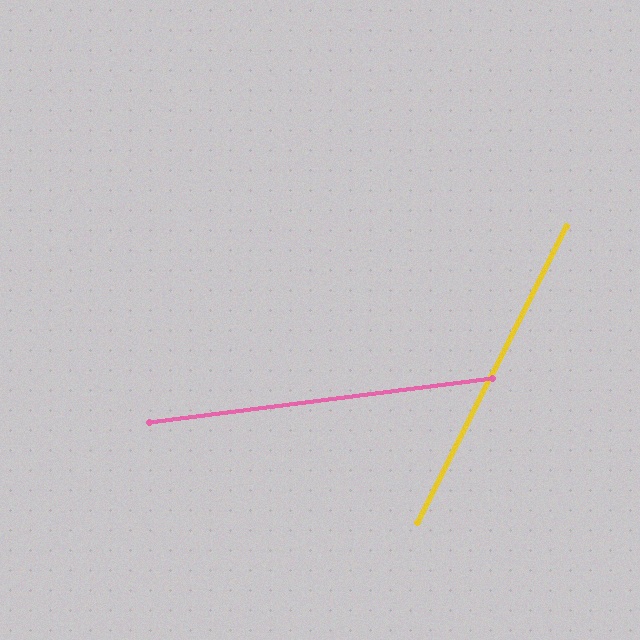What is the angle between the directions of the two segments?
Approximately 56 degrees.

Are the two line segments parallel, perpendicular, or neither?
Neither parallel nor perpendicular — they differ by about 56°.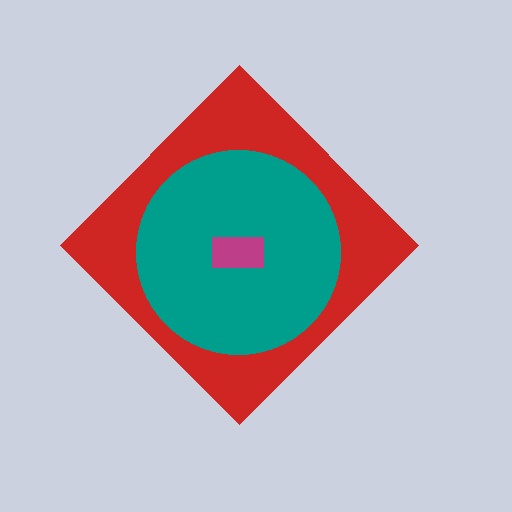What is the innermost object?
The magenta rectangle.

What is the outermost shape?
The red diamond.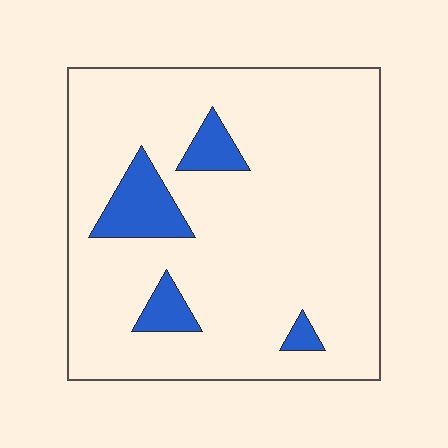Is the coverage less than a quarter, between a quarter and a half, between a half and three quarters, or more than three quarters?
Less than a quarter.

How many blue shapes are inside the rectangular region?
4.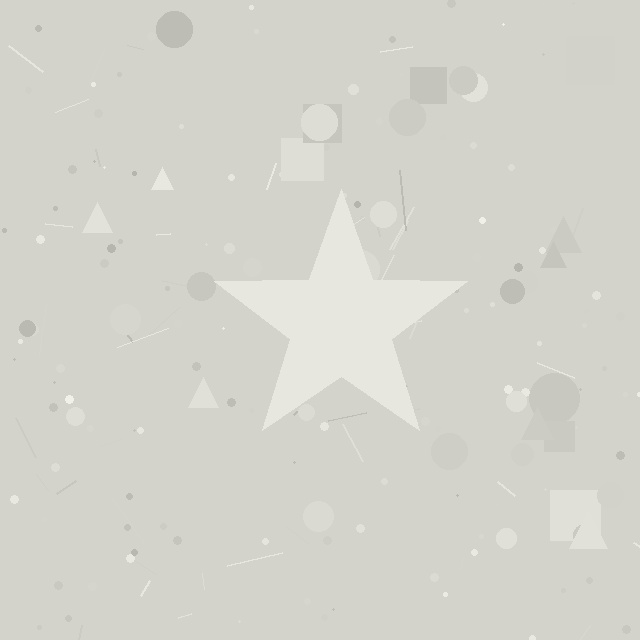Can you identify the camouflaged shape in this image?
The camouflaged shape is a star.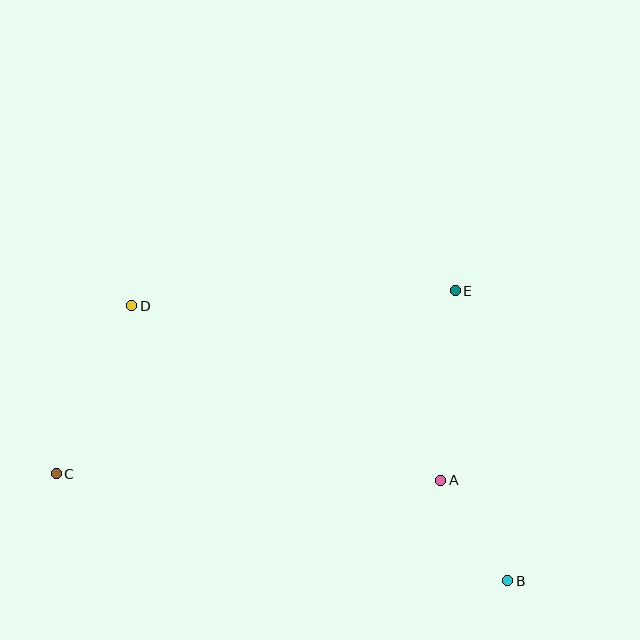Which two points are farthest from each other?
Points B and D are farthest from each other.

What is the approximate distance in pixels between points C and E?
The distance between C and E is approximately 439 pixels.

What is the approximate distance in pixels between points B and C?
The distance between B and C is approximately 464 pixels.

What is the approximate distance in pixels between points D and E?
The distance between D and E is approximately 324 pixels.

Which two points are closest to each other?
Points A and B are closest to each other.